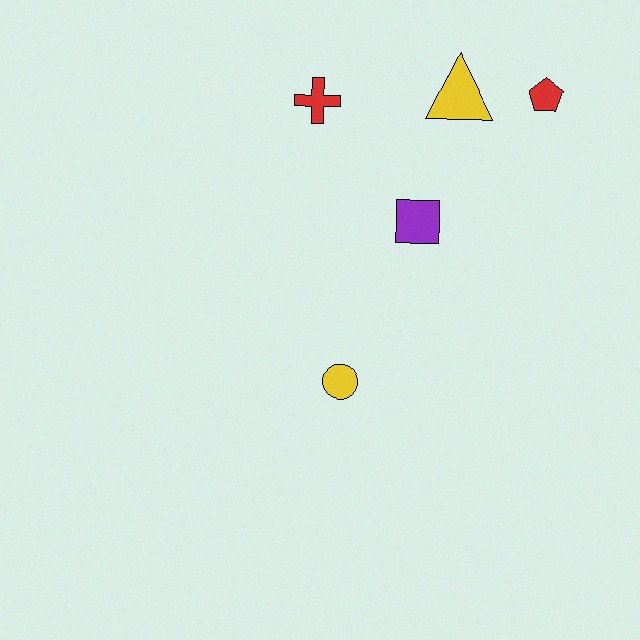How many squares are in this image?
There is 1 square.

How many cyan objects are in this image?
There are no cyan objects.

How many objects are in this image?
There are 5 objects.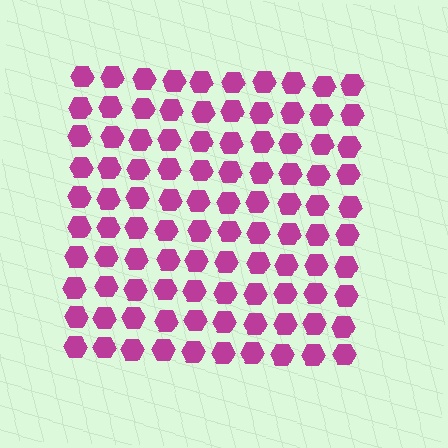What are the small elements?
The small elements are hexagons.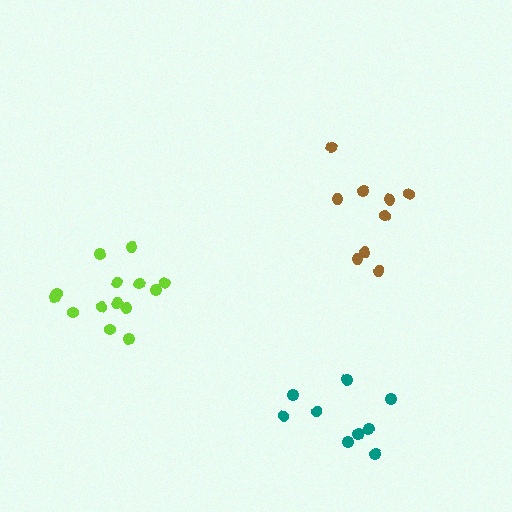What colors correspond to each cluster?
The clusters are colored: brown, teal, lime.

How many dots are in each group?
Group 1: 9 dots, Group 2: 9 dots, Group 3: 14 dots (32 total).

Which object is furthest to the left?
The lime cluster is leftmost.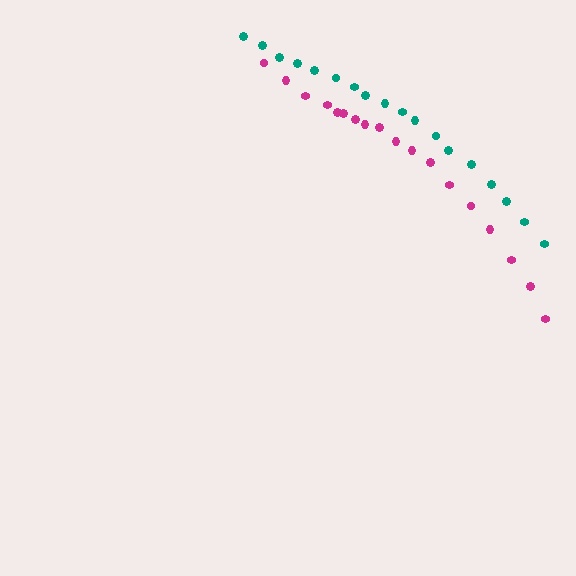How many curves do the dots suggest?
There are 2 distinct paths.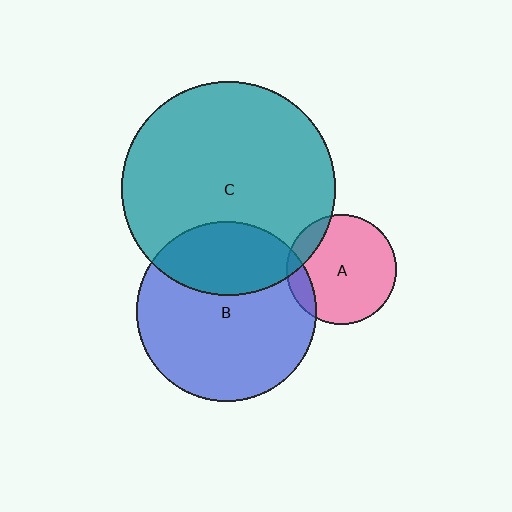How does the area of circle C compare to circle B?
Approximately 1.4 times.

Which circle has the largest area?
Circle C (teal).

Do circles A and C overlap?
Yes.